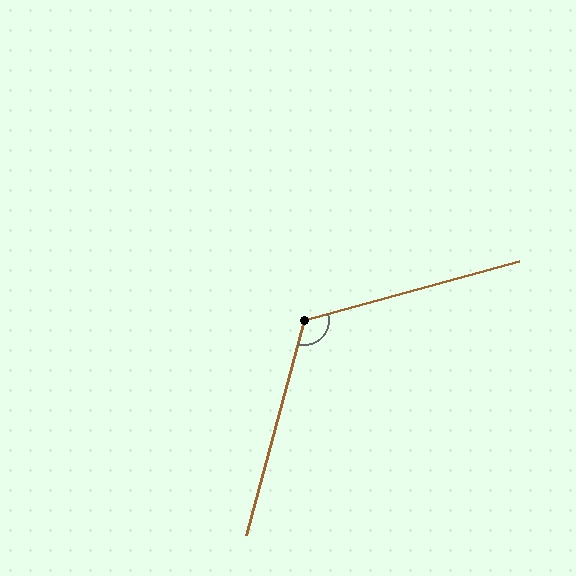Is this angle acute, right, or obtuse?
It is obtuse.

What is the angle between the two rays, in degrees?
Approximately 120 degrees.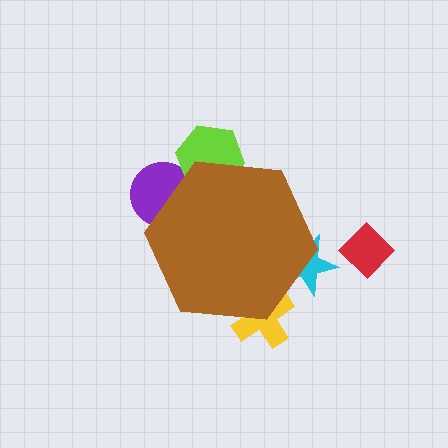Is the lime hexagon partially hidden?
Yes, the lime hexagon is partially hidden behind the brown hexagon.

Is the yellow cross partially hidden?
Yes, the yellow cross is partially hidden behind the brown hexagon.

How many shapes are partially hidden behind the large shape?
4 shapes are partially hidden.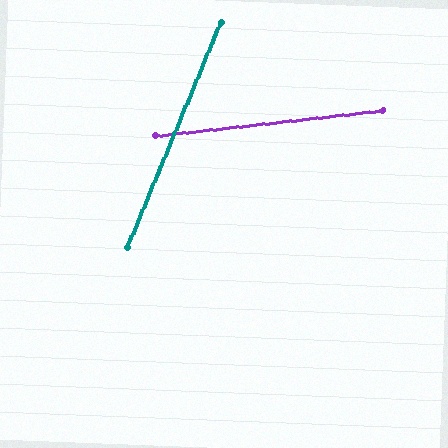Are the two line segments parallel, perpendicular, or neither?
Neither parallel nor perpendicular — they differ by about 61°.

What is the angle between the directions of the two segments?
Approximately 61 degrees.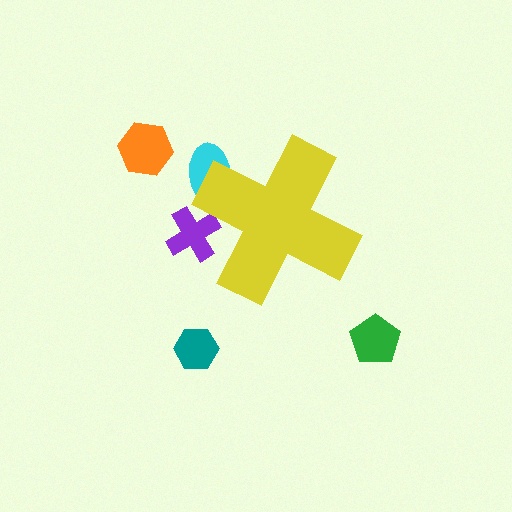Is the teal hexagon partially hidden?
No, the teal hexagon is fully visible.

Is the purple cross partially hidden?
Yes, the purple cross is partially hidden behind the yellow cross.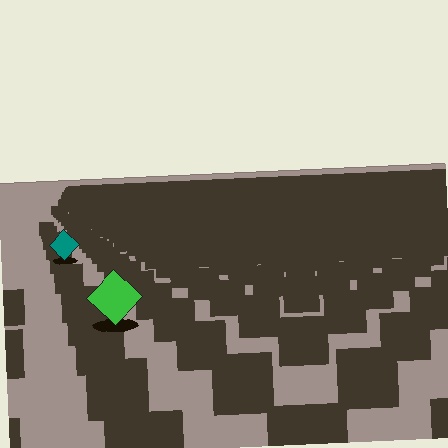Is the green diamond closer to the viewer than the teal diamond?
Yes. The green diamond is closer — you can tell from the texture gradient: the ground texture is coarser near it.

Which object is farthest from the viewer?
The teal diamond is farthest from the viewer. It appears smaller and the ground texture around it is denser.